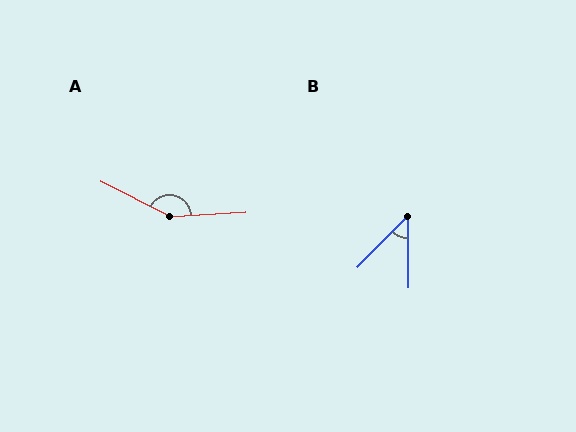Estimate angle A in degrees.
Approximately 150 degrees.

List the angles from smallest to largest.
B (45°), A (150°).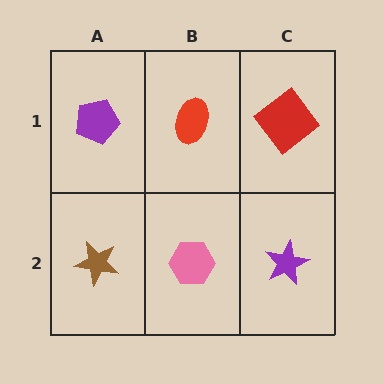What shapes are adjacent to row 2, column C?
A red diamond (row 1, column C), a pink hexagon (row 2, column B).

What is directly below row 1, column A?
A brown star.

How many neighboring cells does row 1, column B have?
3.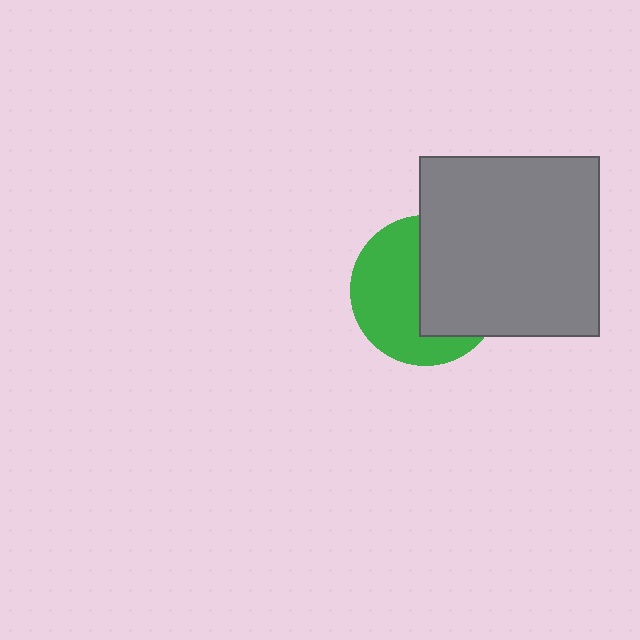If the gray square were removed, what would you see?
You would see the complete green circle.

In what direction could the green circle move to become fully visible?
The green circle could move left. That would shift it out from behind the gray square entirely.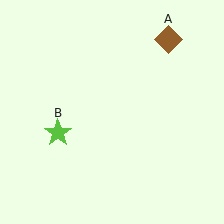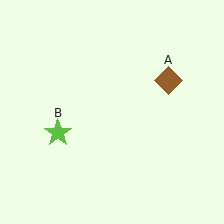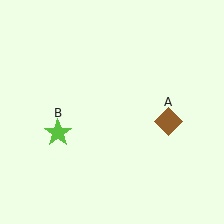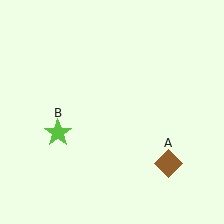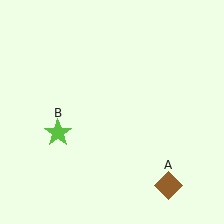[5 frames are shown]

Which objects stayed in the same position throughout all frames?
Lime star (object B) remained stationary.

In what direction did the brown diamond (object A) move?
The brown diamond (object A) moved down.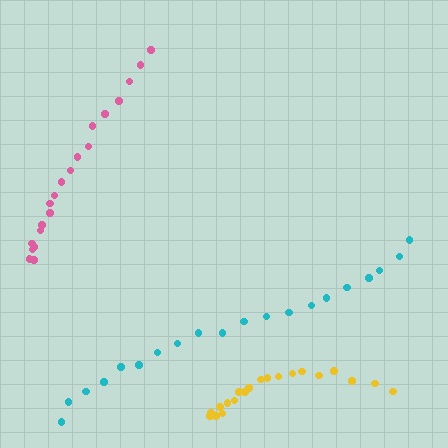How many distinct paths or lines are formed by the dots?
There are 3 distinct paths.